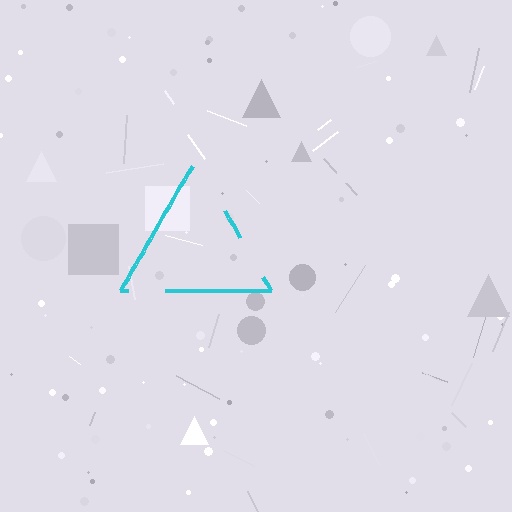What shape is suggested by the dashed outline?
The dashed outline suggests a triangle.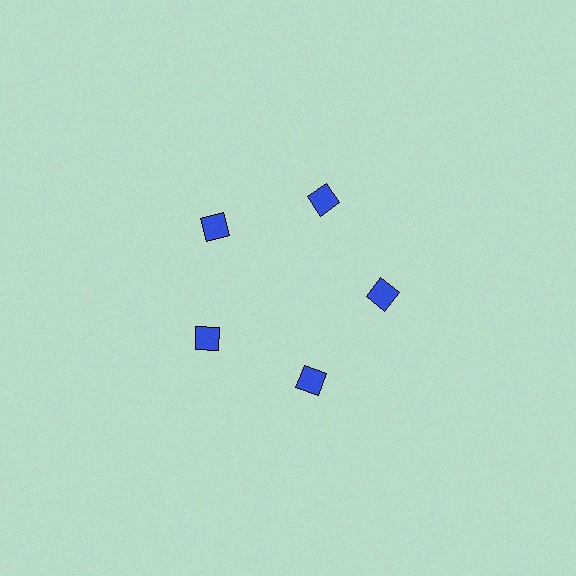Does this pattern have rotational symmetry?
Yes, this pattern has 5-fold rotational symmetry. It looks the same after rotating 72 degrees around the center.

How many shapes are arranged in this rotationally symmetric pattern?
There are 5 shapes, arranged in 5 groups of 1.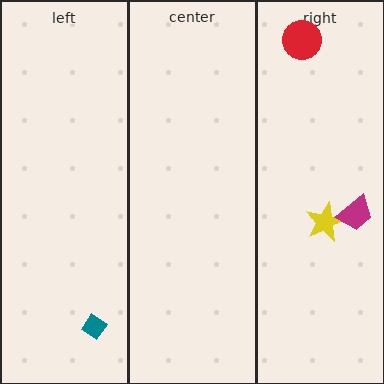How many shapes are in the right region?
3.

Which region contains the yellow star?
The right region.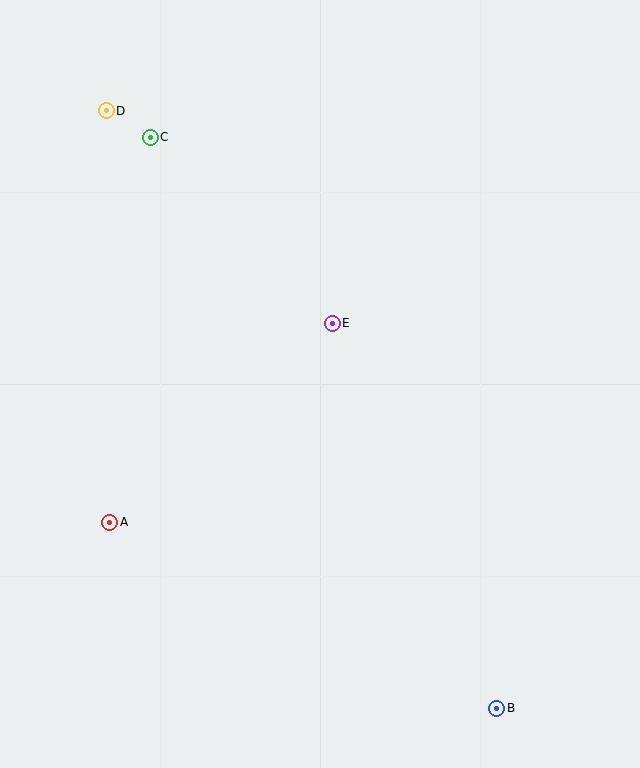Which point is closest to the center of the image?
Point E at (332, 323) is closest to the center.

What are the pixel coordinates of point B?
Point B is at (497, 708).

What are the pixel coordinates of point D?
Point D is at (106, 111).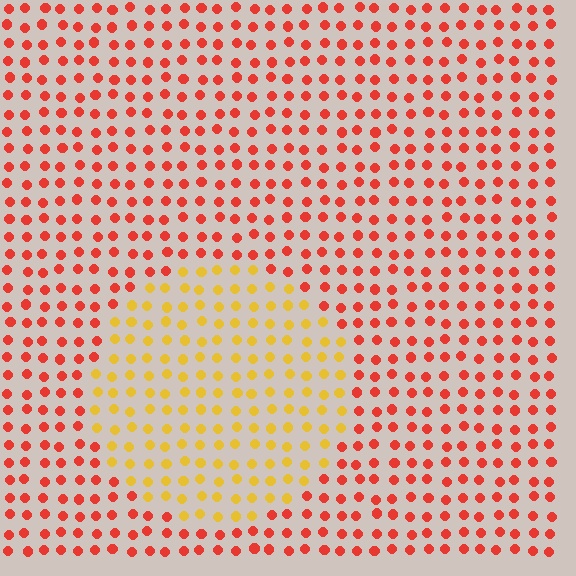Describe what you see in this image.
The image is filled with small red elements in a uniform arrangement. A circle-shaped region is visible where the elements are tinted to a slightly different hue, forming a subtle color boundary.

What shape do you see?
I see a circle.